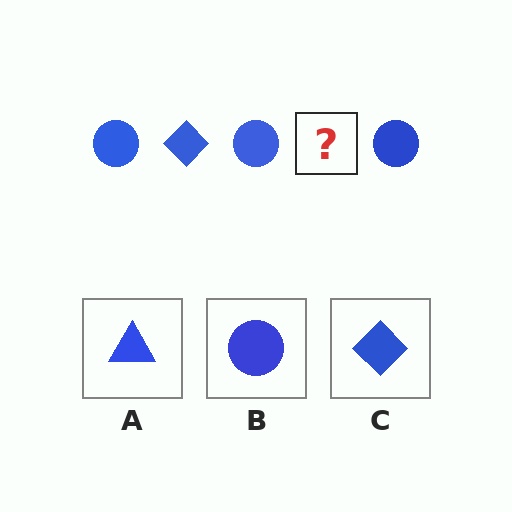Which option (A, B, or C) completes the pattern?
C.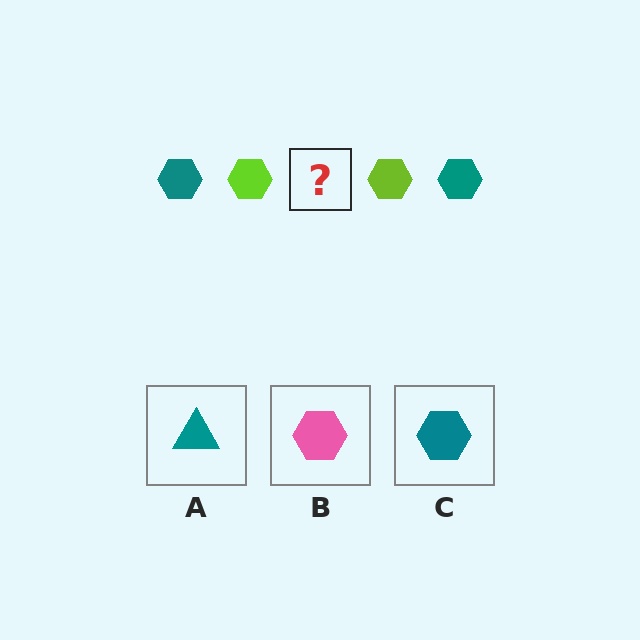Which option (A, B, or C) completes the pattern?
C.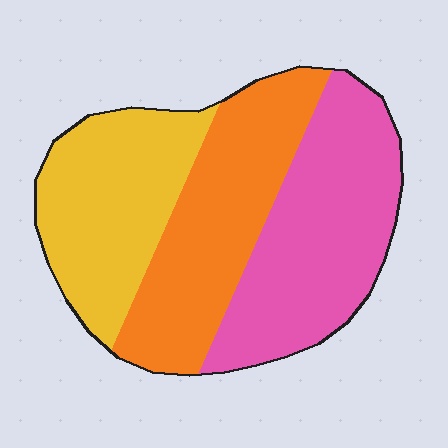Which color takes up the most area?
Pink, at roughly 35%.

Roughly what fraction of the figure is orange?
Orange covers 33% of the figure.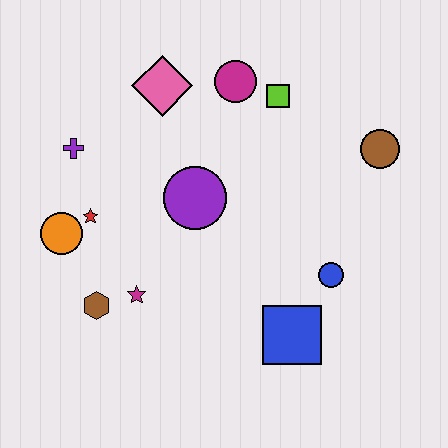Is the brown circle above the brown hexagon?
Yes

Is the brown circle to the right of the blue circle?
Yes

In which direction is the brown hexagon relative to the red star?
The brown hexagon is below the red star.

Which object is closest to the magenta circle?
The lime square is closest to the magenta circle.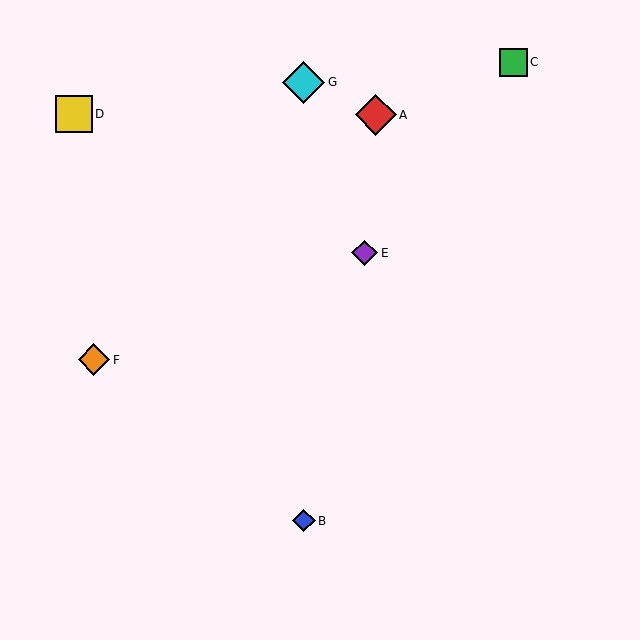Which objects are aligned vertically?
Objects B, G are aligned vertically.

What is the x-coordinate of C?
Object C is at x≈513.